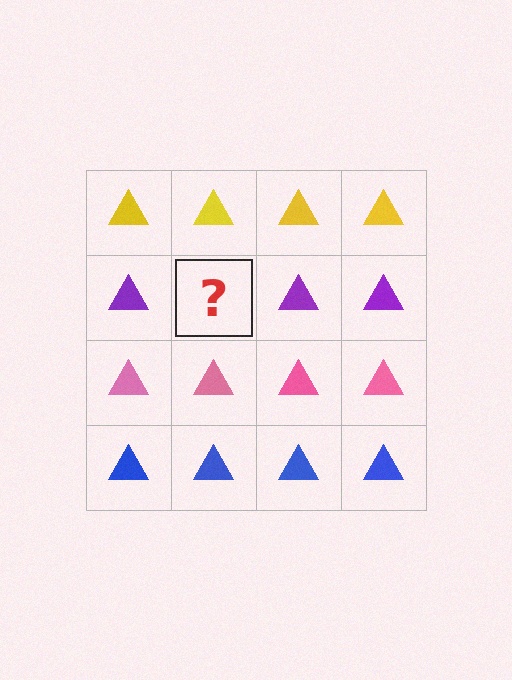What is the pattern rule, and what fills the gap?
The rule is that each row has a consistent color. The gap should be filled with a purple triangle.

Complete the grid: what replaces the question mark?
The question mark should be replaced with a purple triangle.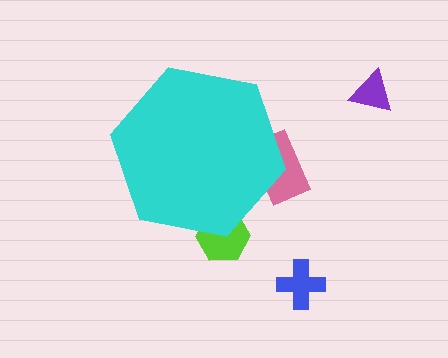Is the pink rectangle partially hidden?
Yes, the pink rectangle is partially hidden behind the cyan hexagon.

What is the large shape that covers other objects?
A cyan hexagon.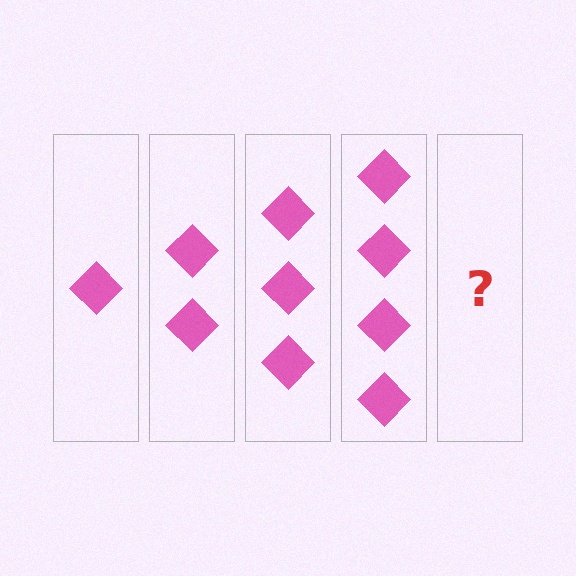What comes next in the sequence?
The next element should be 5 diamonds.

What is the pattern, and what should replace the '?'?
The pattern is that each step adds one more diamond. The '?' should be 5 diamonds.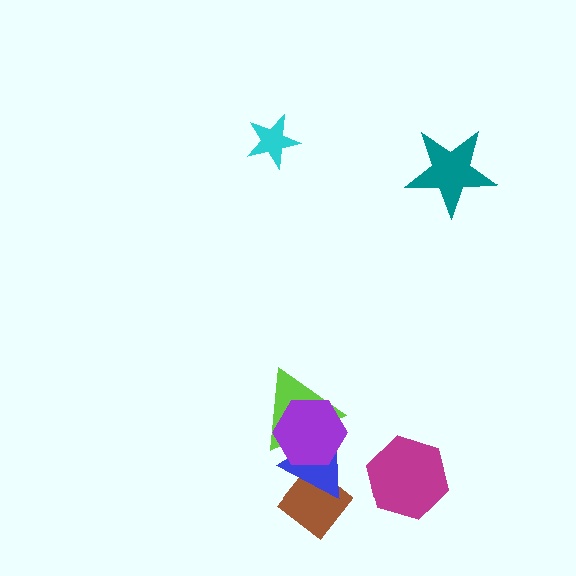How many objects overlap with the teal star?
0 objects overlap with the teal star.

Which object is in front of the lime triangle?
The purple hexagon is in front of the lime triangle.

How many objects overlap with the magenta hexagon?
0 objects overlap with the magenta hexagon.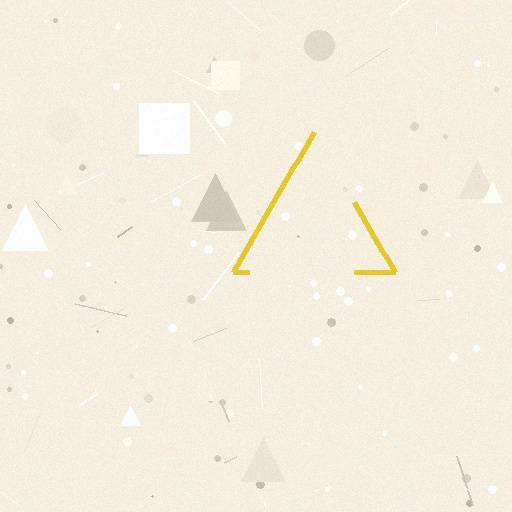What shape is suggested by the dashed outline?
The dashed outline suggests a triangle.